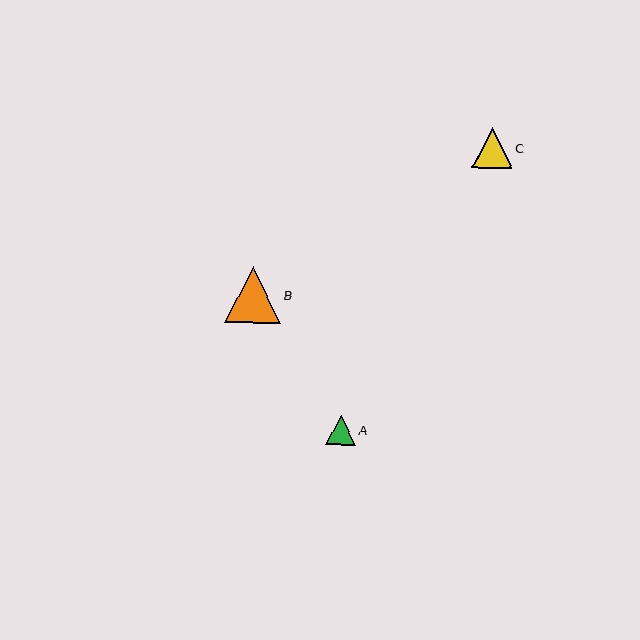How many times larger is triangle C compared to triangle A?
Triangle C is approximately 1.4 times the size of triangle A.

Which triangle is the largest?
Triangle B is the largest with a size of approximately 55 pixels.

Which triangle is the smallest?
Triangle A is the smallest with a size of approximately 30 pixels.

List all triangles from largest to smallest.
From largest to smallest: B, C, A.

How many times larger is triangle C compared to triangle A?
Triangle C is approximately 1.4 times the size of triangle A.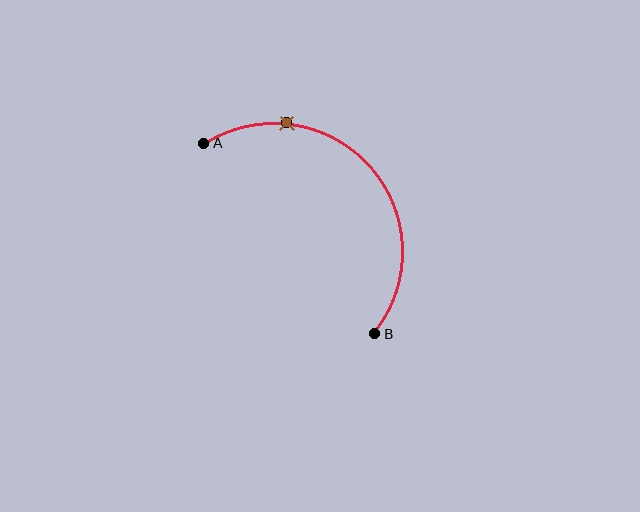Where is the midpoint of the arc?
The arc midpoint is the point on the curve farthest from the straight line joining A and B. It sits above and to the right of that line.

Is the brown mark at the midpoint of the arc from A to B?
No. The brown mark lies on the arc but is closer to endpoint A. The arc midpoint would be at the point on the curve equidistant along the arc from both A and B.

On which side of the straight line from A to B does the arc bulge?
The arc bulges above and to the right of the straight line connecting A and B.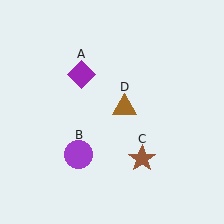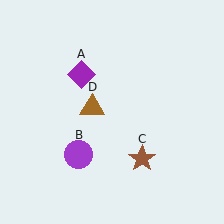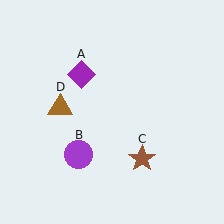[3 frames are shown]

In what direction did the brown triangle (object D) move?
The brown triangle (object D) moved left.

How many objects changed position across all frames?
1 object changed position: brown triangle (object D).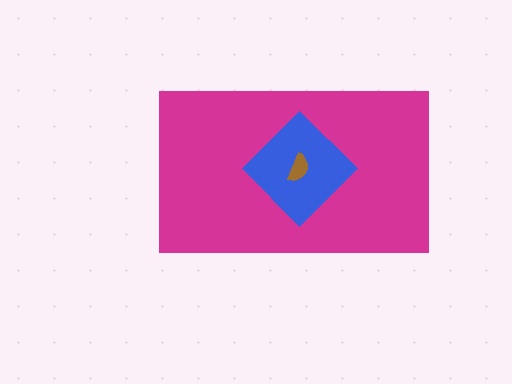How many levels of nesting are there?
3.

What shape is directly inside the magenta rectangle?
The blue diamond.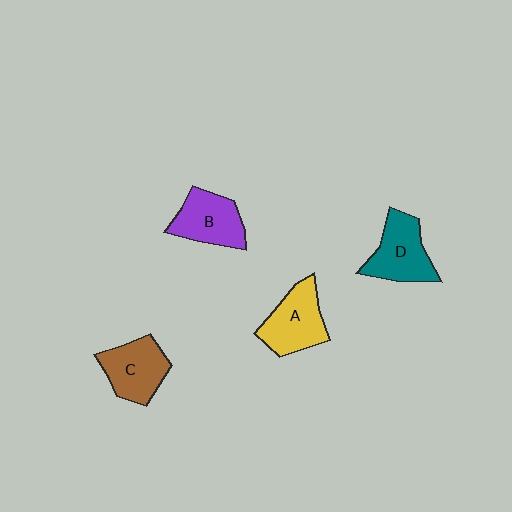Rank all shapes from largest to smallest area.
From largest to smallest: A (yellow), D (teal), C (brown), B (purple).